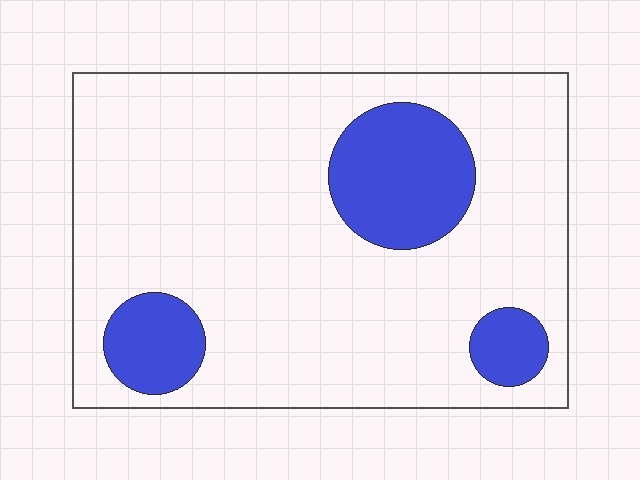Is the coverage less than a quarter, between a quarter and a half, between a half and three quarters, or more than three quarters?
Less than a quarter.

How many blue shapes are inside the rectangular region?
3.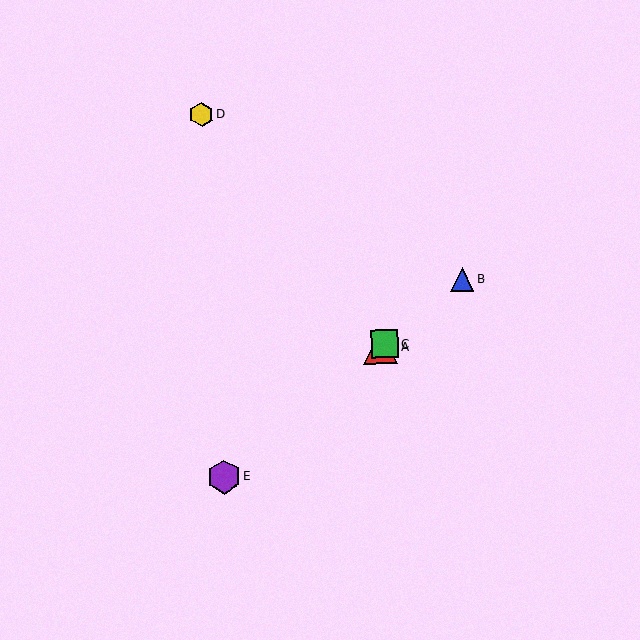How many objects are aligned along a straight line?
4 objects (A, B, C, E) are aligned along a straight line.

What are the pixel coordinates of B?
Object B is at (462, 279).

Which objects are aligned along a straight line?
Objects A, B, C, E are aligned along a straight line.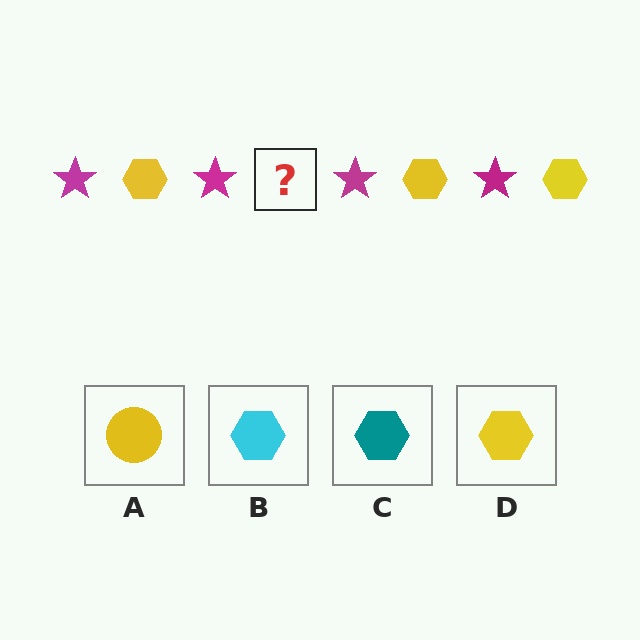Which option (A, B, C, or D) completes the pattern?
D.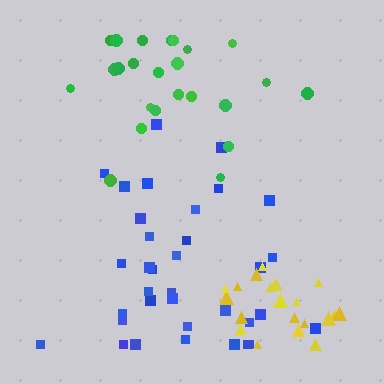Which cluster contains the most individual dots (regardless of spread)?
Blue (35).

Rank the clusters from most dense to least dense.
yellow, green, blue.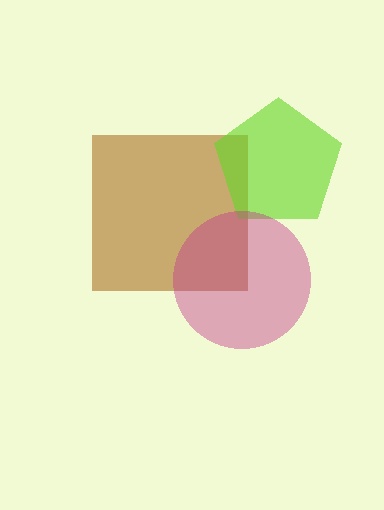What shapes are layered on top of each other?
The layered shapes are: a brown square, a lime pentagon, a magenta circle.